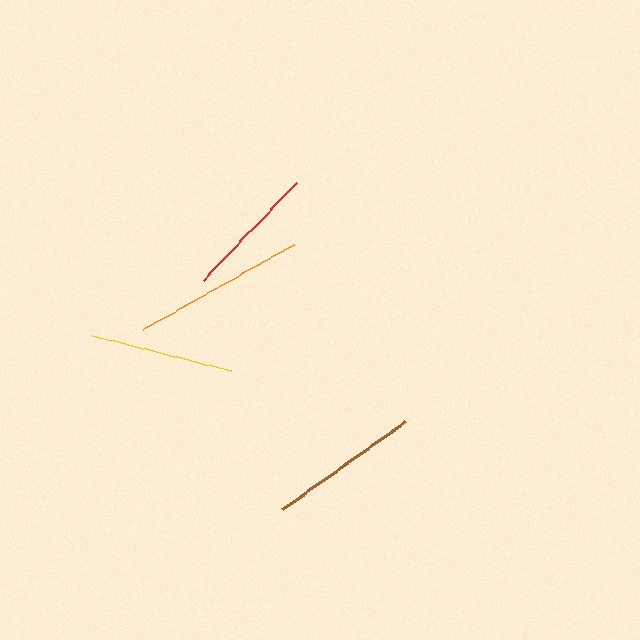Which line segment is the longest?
The orange line is the longest at approximately 173 pixels.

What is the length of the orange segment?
The orange segment is approximately 173 pixels long.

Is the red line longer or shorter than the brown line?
The brown line is longer than the red line.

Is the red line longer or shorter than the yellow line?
The yellow line is longer than the red line.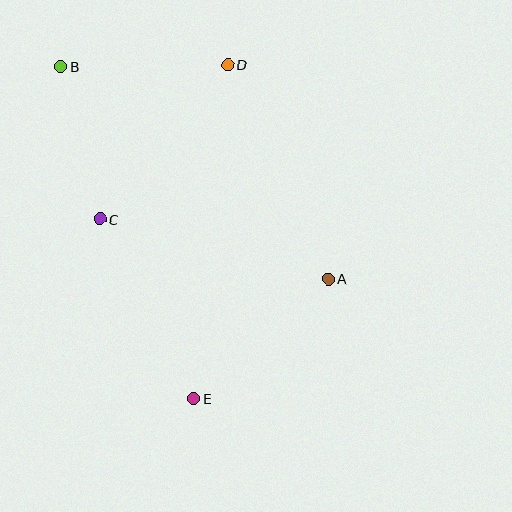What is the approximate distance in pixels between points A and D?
The distance between A and D is approximately 237 pixels.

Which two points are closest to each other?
Points B and C are closest to each other.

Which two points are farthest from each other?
Points B and E are farthest from each other.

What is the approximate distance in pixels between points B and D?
The distance between B and D is approximately 166 pixels.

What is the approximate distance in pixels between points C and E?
The distance between C and E is approximately 202 pixels.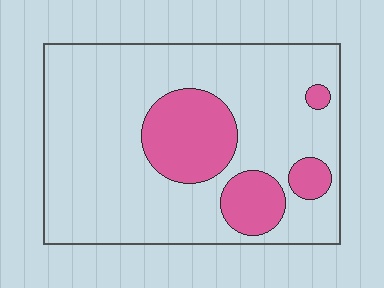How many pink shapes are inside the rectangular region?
4.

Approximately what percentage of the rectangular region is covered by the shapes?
Approximately 20%.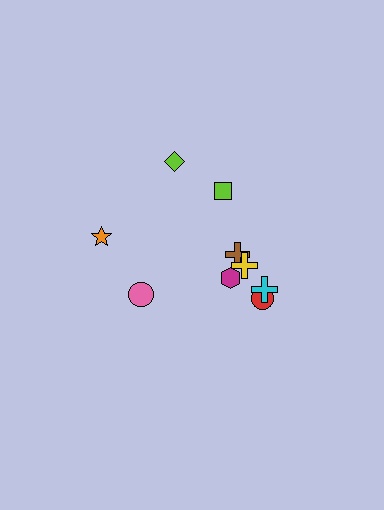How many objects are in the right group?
There are 6 objects.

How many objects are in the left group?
There are 3 objects.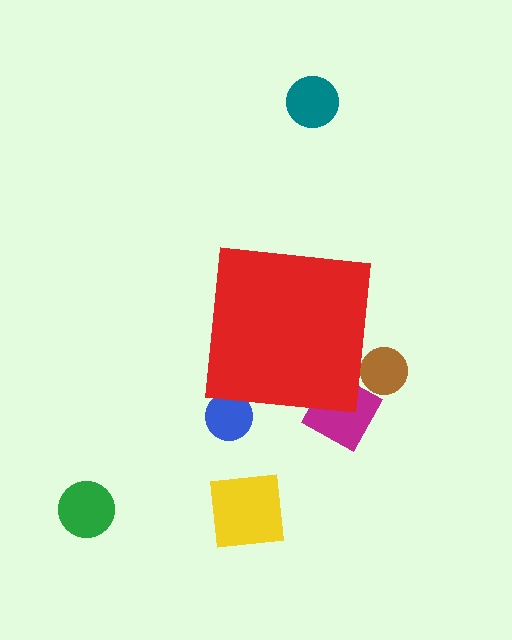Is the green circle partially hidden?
No, the green circle is fully visible.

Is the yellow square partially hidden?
No, the yellow square is fully visible.